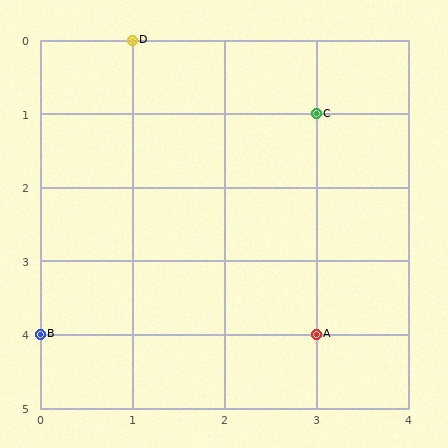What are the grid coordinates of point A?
Point A is at grid coordinates (3, 4).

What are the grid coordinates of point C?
Point C is at grid coordinates (3, 1).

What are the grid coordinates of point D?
Point D is at grid coordinates (1, 0).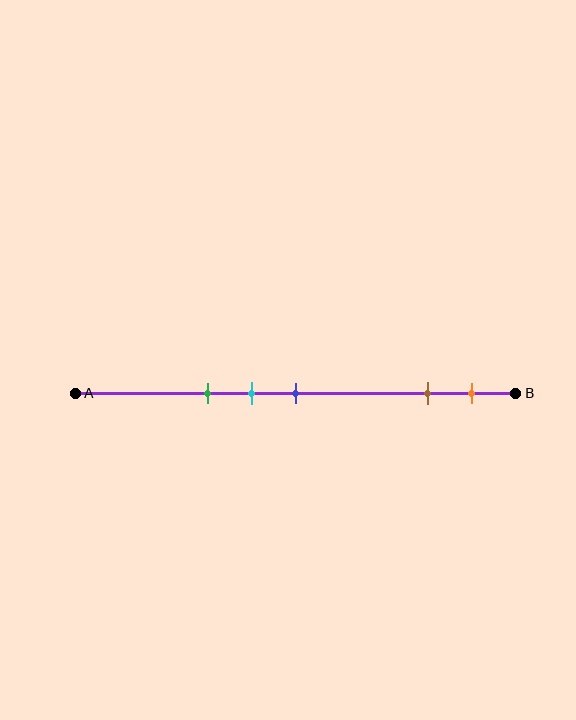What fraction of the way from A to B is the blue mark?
The blue mark is approximately 50% (0.5) of the way from A to B.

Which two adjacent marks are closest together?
The cyan and blue marks are the closest adjacent pair.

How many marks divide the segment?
There are 5 marks dividing the segment.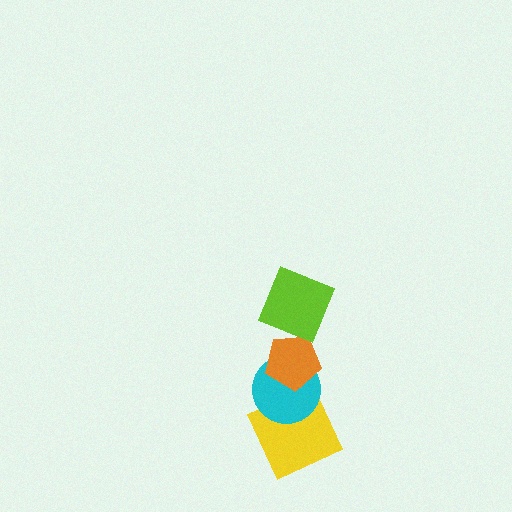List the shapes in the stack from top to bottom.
From top to bottom: the lime square, the orange pentagon, the cyan circle, the yellow square.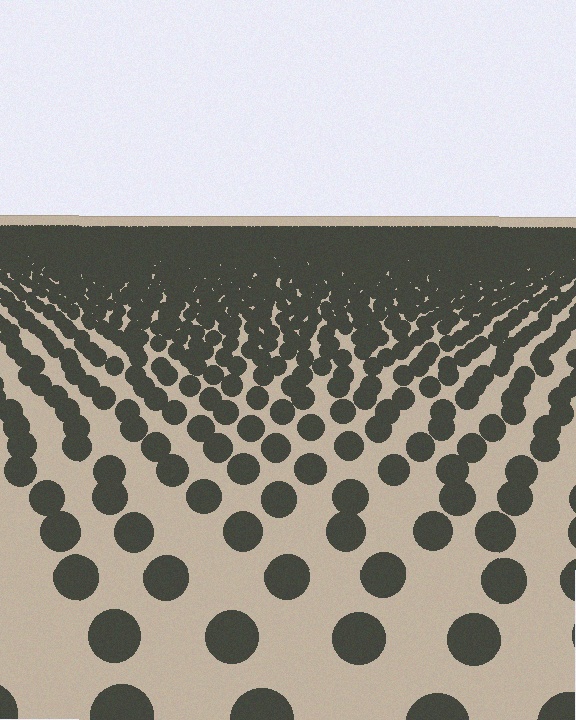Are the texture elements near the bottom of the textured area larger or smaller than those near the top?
Larger. Near the bottom, elements are closer to the viewer and appear at a bigger on-screen size.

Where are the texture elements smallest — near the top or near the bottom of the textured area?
Near the top.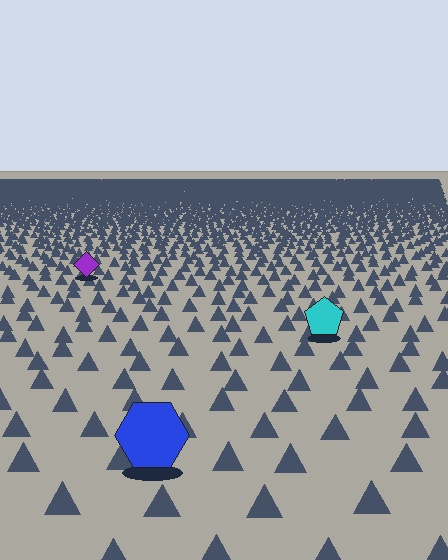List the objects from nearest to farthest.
From nearest to farthest: the blue hexagon, the cyan pentagon, the purple diamond.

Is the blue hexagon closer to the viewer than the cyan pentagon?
Yes. The blue hexagon is closer — you can tell from the texture gradient: the ground texture is coarser near it.